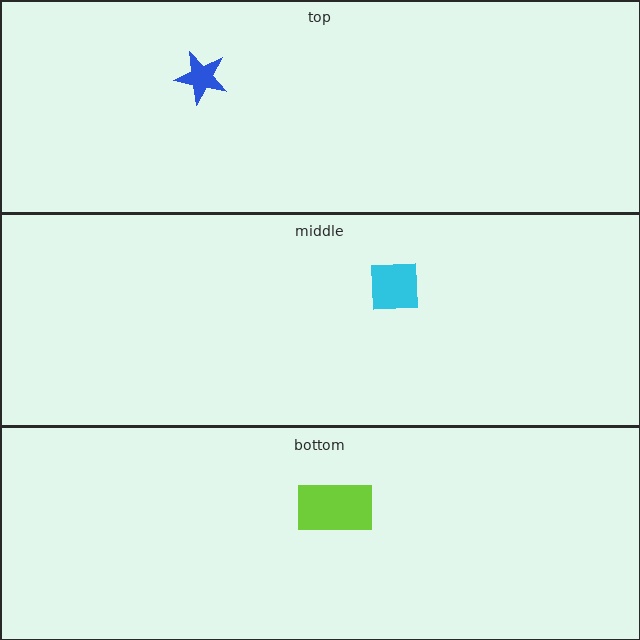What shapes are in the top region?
The blue star.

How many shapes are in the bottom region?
1.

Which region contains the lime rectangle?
The bottom region.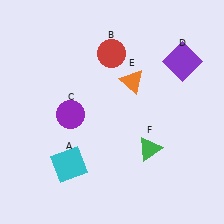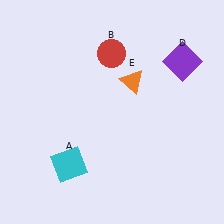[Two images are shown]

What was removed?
The purple circle (C), the green triangle (F) were removed in Image 2.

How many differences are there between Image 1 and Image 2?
There are 2 differences between the two images.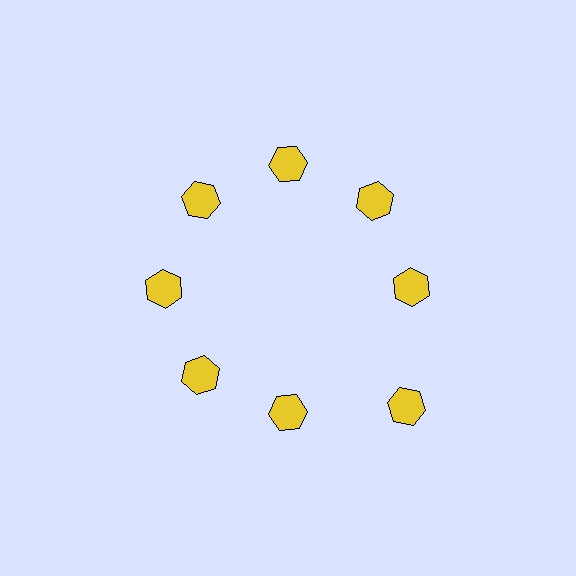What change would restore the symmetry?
The symmetry would be restored by moving it inward, back onto the ring so that all 8 hexagons sit at equal angles and equal distance from the center.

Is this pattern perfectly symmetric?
No. The 8 yellow hexagons are arranged in a ring, but one element near the 4 o'clock position is pushed outward from the center, breaking the 8-fold rotational symmetry.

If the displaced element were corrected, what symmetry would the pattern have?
It would have 8-fold rotational symmetry — the pattern would map onto itself every 45 degrees.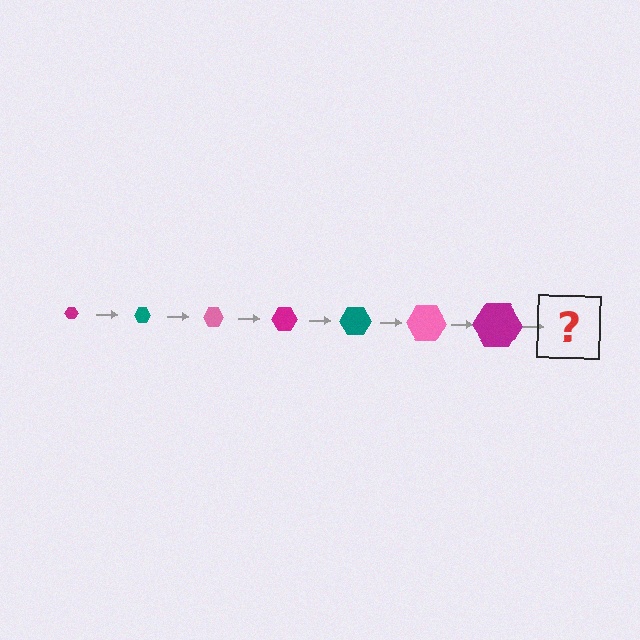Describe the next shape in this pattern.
It should be a teal hexagon, larger than the previous one.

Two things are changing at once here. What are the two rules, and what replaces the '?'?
The two rules are that the hexagon grows larger each step and the color cycles through magenta, teal, and pink. The '?' should be a teal hexagon, larger than the previous one.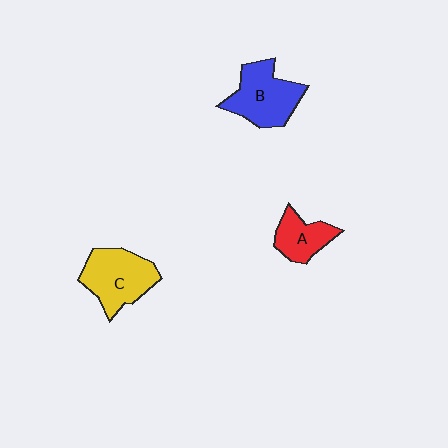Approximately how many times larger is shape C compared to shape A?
Approximately 1.6 times.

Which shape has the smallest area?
Shape A (red).